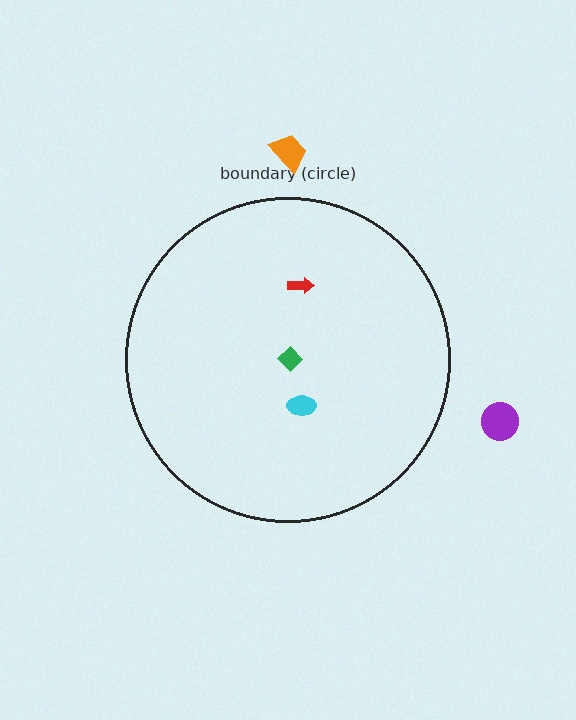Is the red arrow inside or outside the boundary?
Inside.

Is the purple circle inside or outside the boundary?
Outside.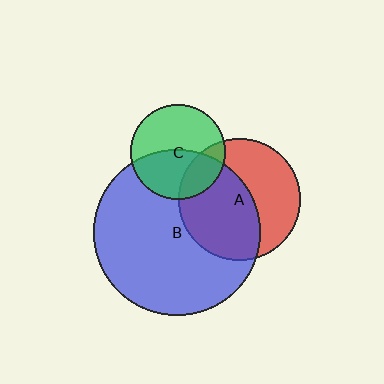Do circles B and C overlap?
Yes.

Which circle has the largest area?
Circle B (blue).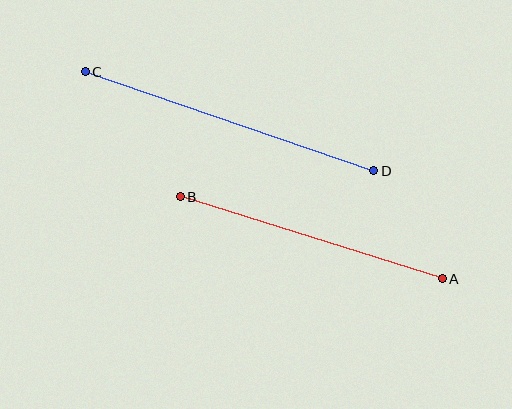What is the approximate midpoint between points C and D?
The midpoint is at approximately (230, 121) pixels.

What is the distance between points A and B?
The distance is approximately 275 pixels.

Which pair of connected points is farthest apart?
Points C and D are farthest apart.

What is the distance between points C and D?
The distance is approximately 305 pixels.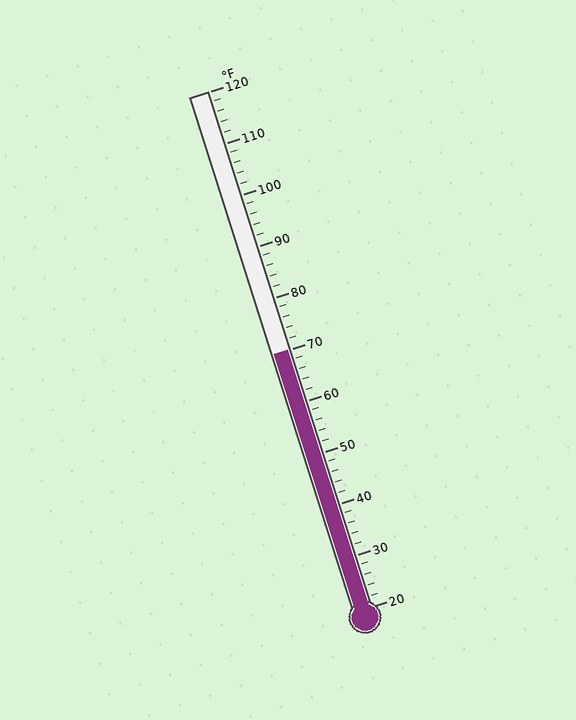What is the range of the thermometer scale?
The thermometer scale ranges from 20°F to 120°F.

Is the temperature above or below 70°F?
The temperature is at 70°F.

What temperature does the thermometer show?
The thermometer shows approximately 70°F.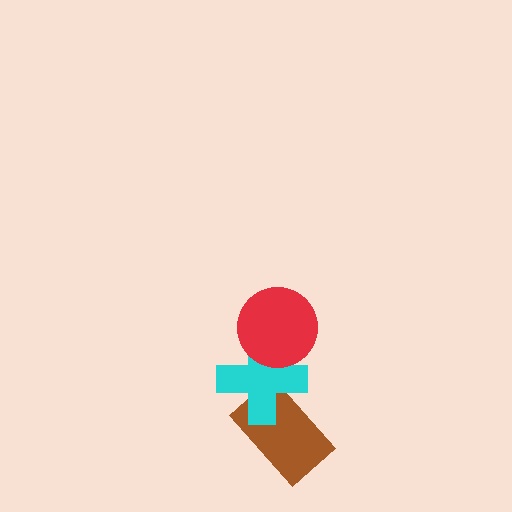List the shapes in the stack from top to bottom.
From top to bottom: the red circle, the cyan cross, the brown rectangle.